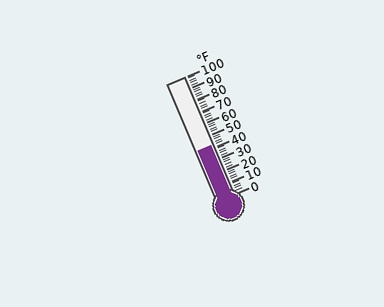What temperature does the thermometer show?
The thermometer shows approximately 42°F.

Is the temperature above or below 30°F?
The temperature is above 30°F.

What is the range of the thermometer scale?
The thermometer scale ranges from 0°F to 100°F.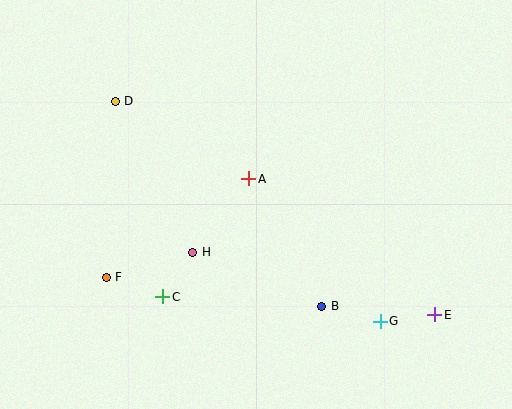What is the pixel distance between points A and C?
The distance between A and C is 146 pixels.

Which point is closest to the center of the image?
Point A at (249, 179) is closest to the center.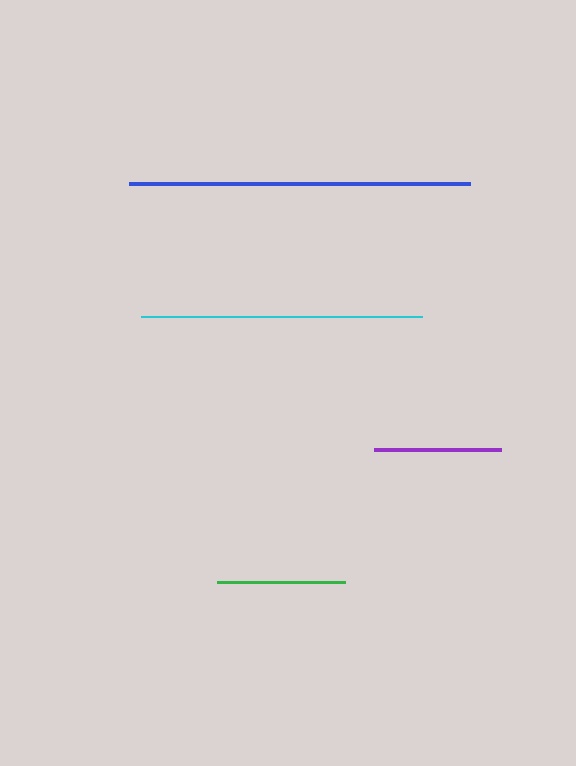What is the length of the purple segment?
The purple segment is approximately 127 pixels long.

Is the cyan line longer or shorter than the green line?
The cyan line is longer than the green line.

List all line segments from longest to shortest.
From longest to shortest: blue, cyan, green, purple.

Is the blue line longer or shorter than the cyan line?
The blue line is longer than the cyan line.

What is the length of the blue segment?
The blue segment is approximately 342 pixels long.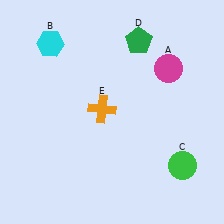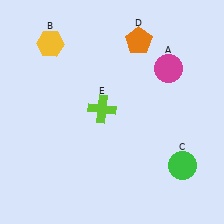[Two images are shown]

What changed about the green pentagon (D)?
In Image 1, D is green. In Image 2, it changed to orange.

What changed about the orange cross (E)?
In Image 1, E is orange. In Image 2, it changed to lime.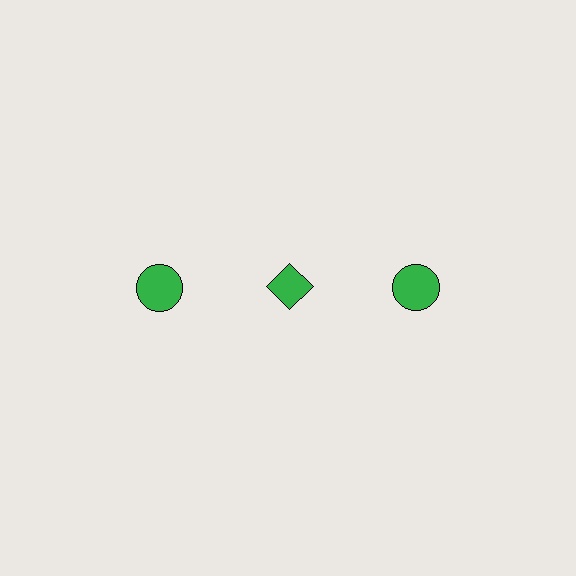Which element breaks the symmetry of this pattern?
The green diamond in the top row, second from left column breaks the symmetry. All other shapes are green circles.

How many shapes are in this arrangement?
There are 3 shapes arranged in a grid pattern.